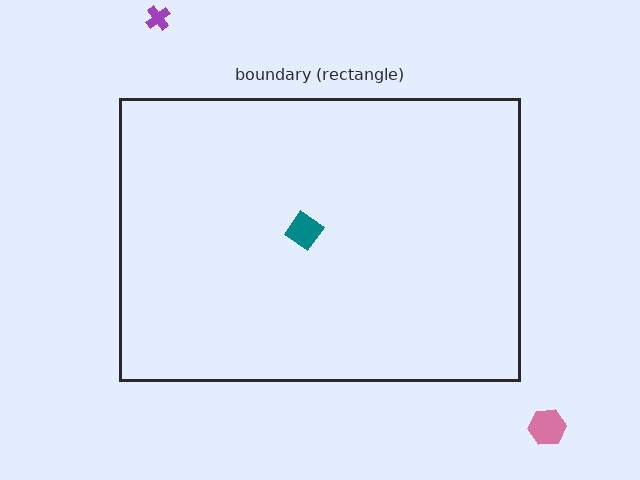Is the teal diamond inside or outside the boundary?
Inside.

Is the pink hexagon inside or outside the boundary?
Outside.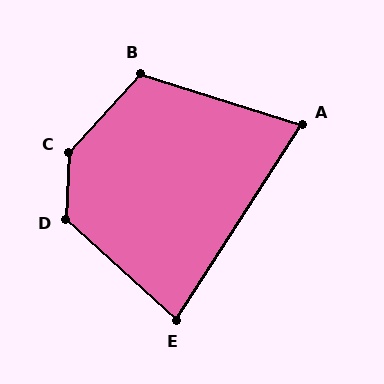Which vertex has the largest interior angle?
C, at approximately 141 degrees.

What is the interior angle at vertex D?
Approximately 130 degrees (obtuse).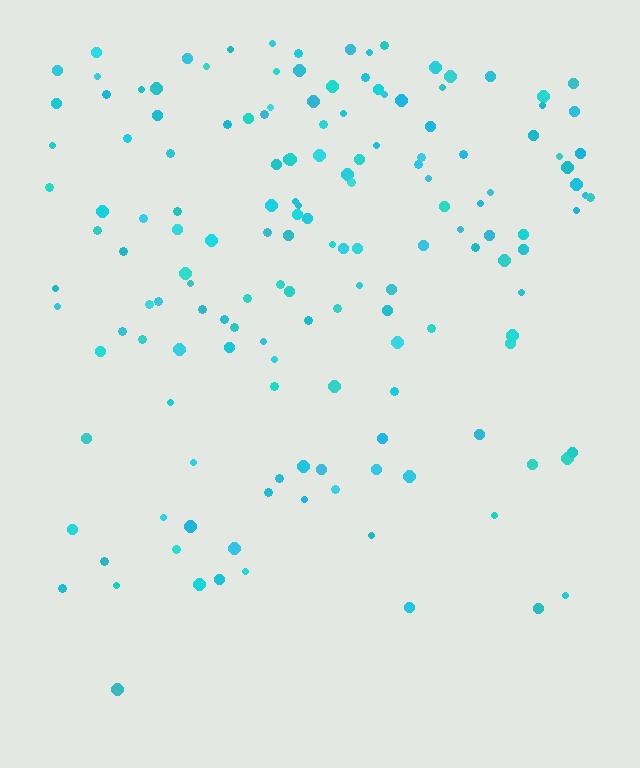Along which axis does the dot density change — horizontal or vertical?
Vertical.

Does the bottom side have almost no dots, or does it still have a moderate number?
Still a moderate number, just noticeably fewer than the top.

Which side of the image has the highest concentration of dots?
The top.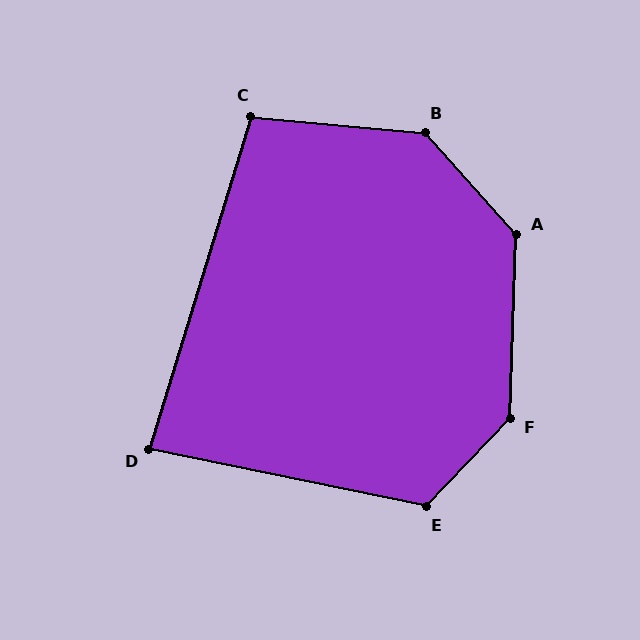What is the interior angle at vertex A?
Approximately 136 degrees (obtuse).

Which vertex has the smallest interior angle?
D, at approximately 85 degrees.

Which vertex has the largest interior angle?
F, at approximately 138 degrees.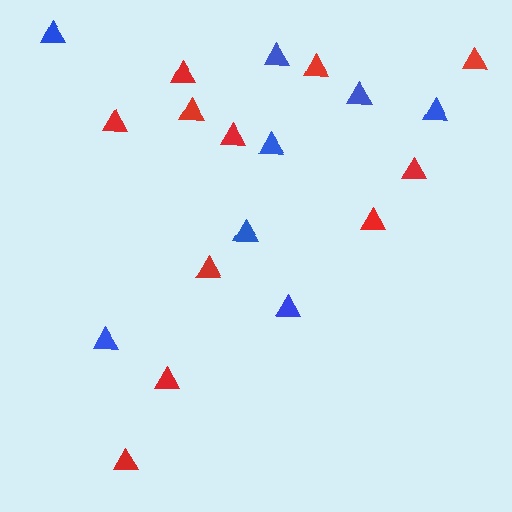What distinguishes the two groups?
There are 2 groups: one group of blue triangles (8) and one group of red triangles (11).